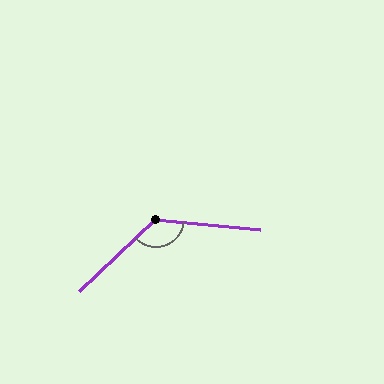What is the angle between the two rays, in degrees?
Approximately 131 degrees.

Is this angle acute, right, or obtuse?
It is obtuse.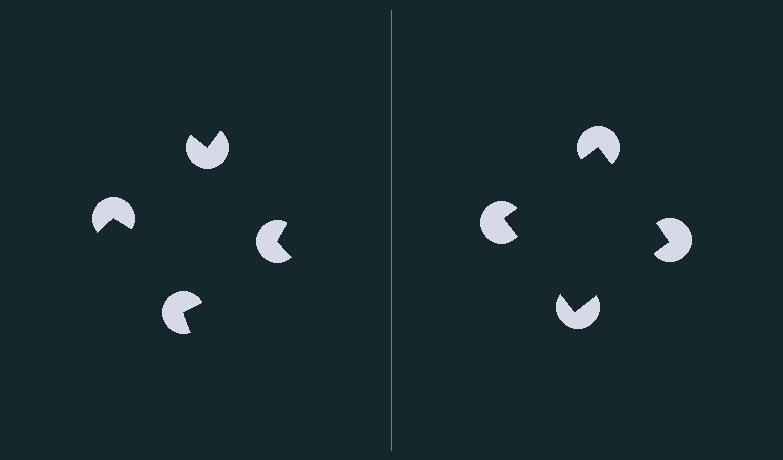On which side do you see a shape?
An illusory square appears on the right side. On the left side the wedge cuts are rotated, so no coherent shape forms.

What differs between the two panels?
The pac-man discs are positioned identically on both sides; only the wedge orientations differ. On the right they align to a square; on the left they are misaligned.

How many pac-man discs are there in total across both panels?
8 — 4 on each side.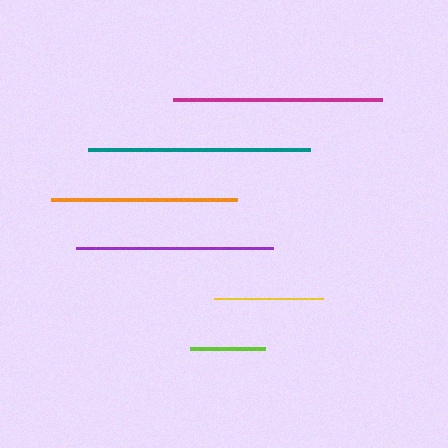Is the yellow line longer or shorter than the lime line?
The yellow line is longer than the lime line.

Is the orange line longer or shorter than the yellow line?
The orange line is longer than the yellow line.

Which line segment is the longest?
The teal line is the longest at approximately 222 pixels.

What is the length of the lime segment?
The lime segment is approximately 75 pixels long.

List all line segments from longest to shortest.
From longest to shortest: teal, magenta, purple, orange, yellow, lime.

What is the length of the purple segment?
The purple segment is approximately 197 pixels long.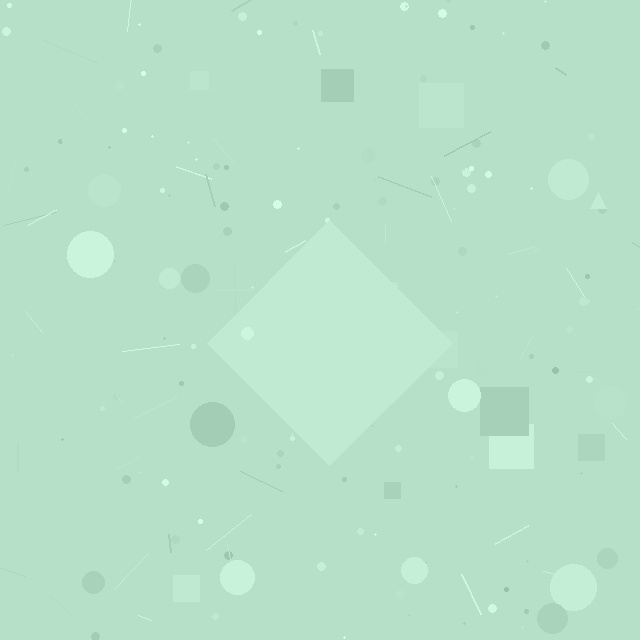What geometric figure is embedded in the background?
A diamond is embedded in the background.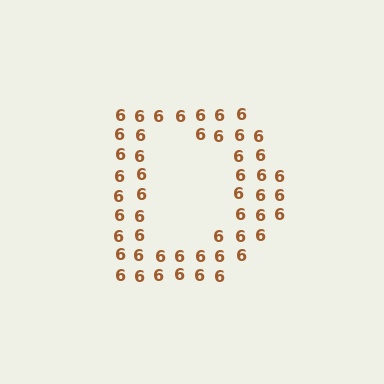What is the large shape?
The large shape is the letter D.